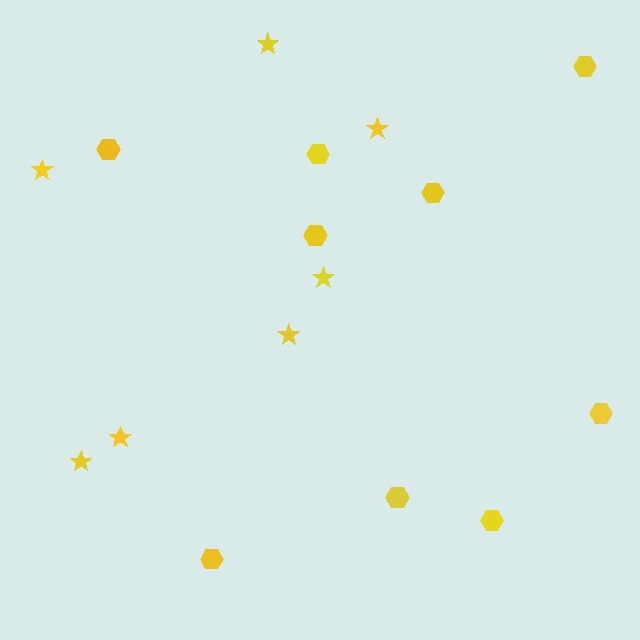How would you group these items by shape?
There are 2 groups: one group of hexagons (9) and one group of stars (7).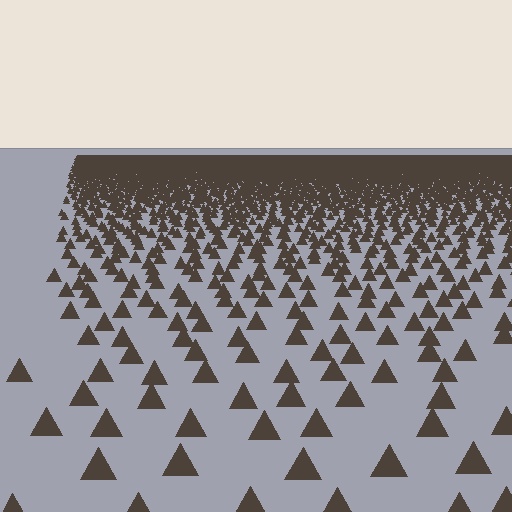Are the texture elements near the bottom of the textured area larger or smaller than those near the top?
Larger. Near the bottom, elements are closer to the viewer and appear at a bigger on-screen size.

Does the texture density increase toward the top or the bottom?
Density increases toward the top.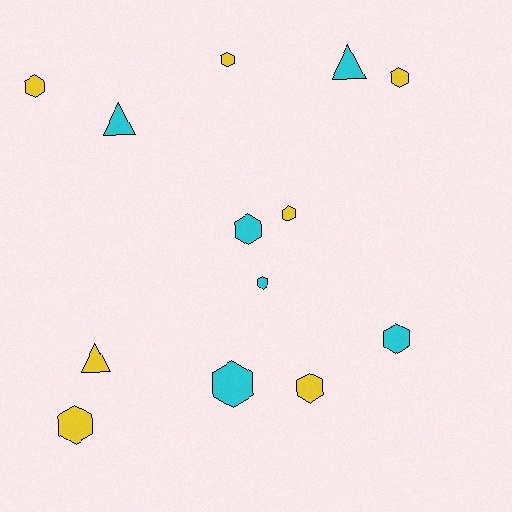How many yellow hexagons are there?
There are 6 yellow hexagons.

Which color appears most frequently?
Yellow, with 7 objects.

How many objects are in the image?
There are 13 objects.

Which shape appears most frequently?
Hexagon, with 10 objects.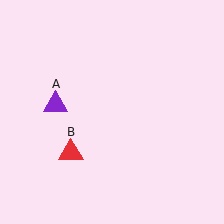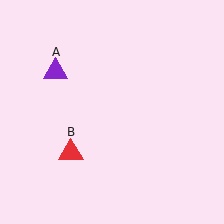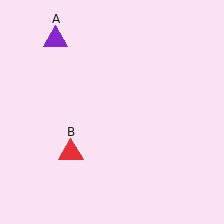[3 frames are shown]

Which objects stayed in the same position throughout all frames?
Red triangle (object B) remained stationary.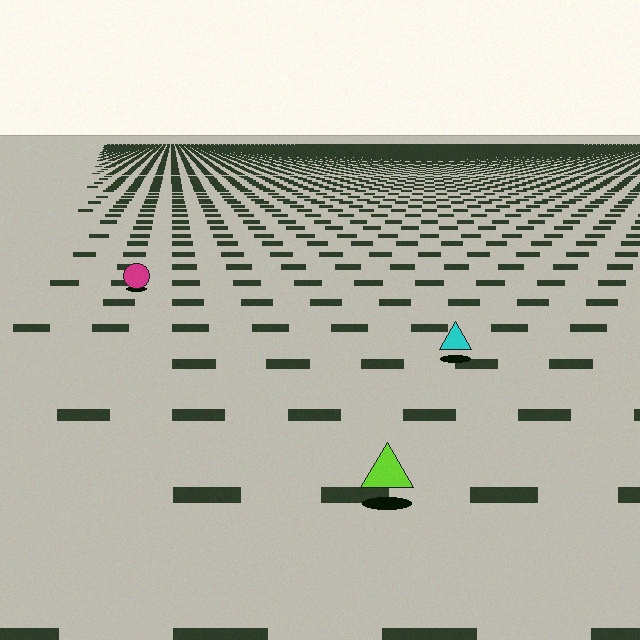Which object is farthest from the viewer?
The magenta circle is farthest from the viewer. It appears smaller and the ground texture around it is denser.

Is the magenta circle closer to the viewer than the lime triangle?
No. The lime triangle is closer — you can tell from the texture gradient: the ground texture is coarser near it.